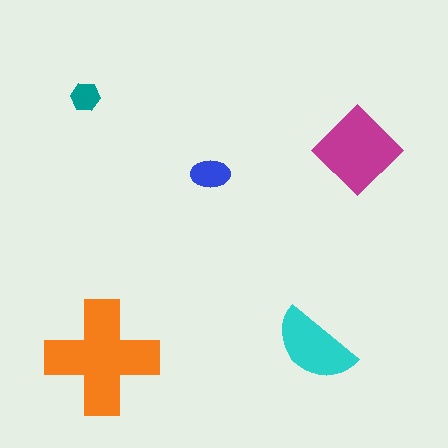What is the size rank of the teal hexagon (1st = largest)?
5th.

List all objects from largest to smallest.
The orange cross, the magenta diamond, the cyan semicircle, the blue ellipse, the teal hexagon.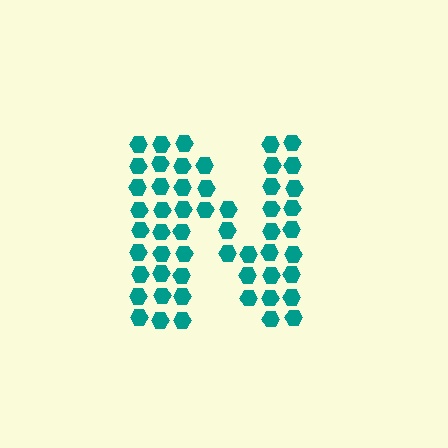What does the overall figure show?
The overall figure shows the letter N.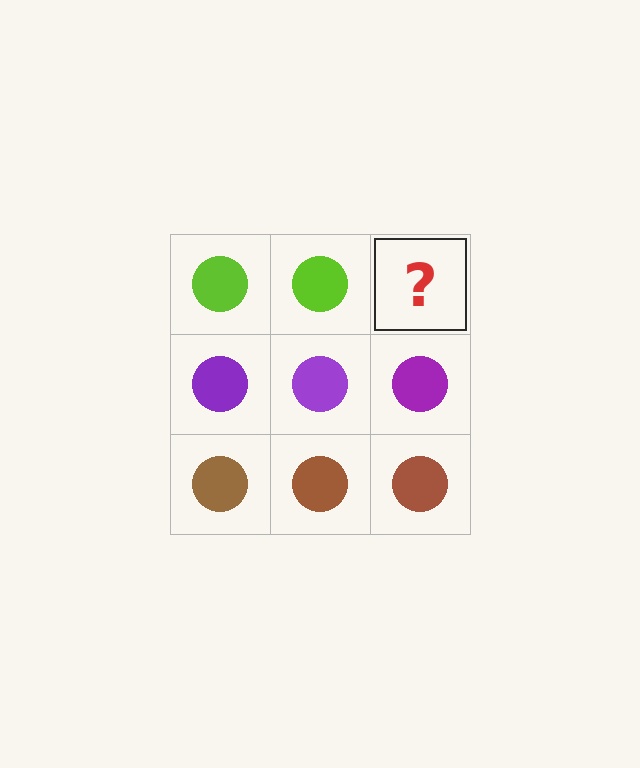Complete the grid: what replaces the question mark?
The question mark should be replaced with a lime circle.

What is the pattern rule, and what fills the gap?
The rule is that each row has a consistent color. The gap should be filled with a lime circle.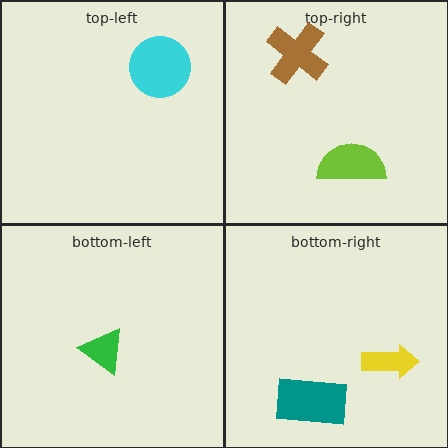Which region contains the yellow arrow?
The bottom-right region.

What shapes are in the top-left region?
The cyan circle.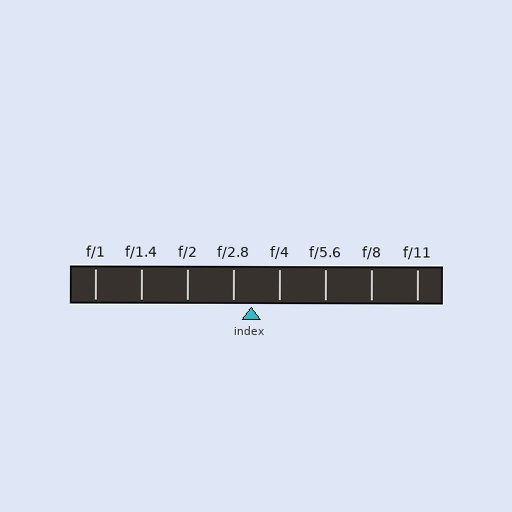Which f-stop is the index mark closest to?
The index mark is closest to f/2.8.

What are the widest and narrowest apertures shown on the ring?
The widest aperture shown is f/1 and the narrowest is f/11.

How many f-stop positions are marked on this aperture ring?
There are 8 f-stop positions marked.